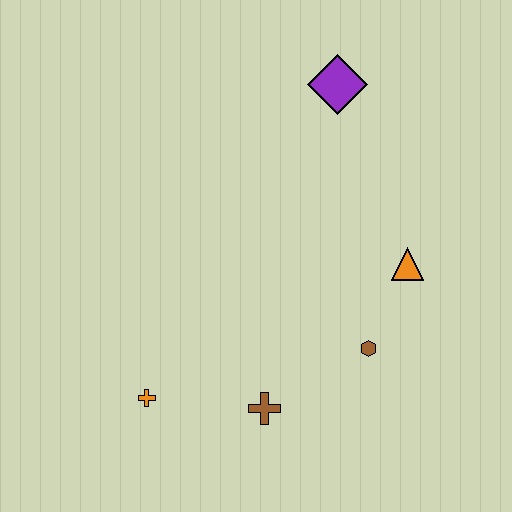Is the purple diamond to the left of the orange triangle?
Yes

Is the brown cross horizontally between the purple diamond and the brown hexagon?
No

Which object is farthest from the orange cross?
The purple diamond is farthest from the orange cross.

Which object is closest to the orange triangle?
The brown hexagon is closest to the orange triangle.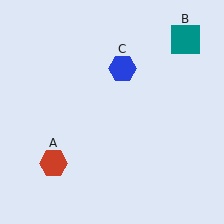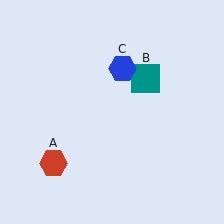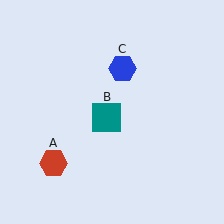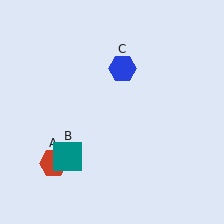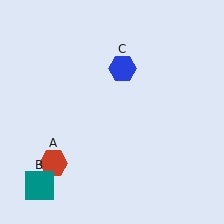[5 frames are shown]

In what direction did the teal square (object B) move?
The teal square (object B) moved down and to the left.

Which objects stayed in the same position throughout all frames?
Red hexagon (object A) and blue hexagon (object C) remained stationary.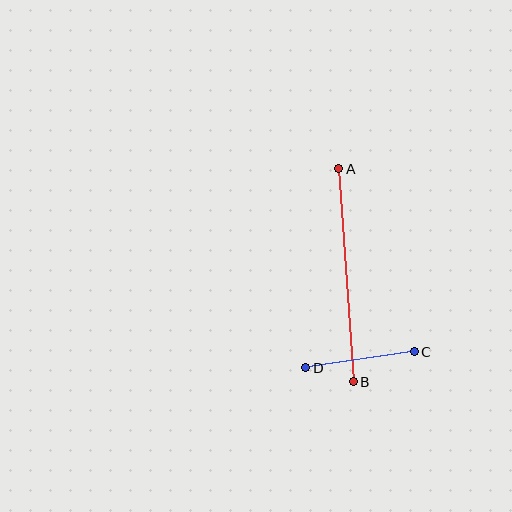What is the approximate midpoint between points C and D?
The midpoint is at approximately (360, 360) pixels.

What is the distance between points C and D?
The distance is approximately 110 pixels.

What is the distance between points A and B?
The distance is approximately 214 pixels.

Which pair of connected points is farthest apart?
Points A and B are farthest apart.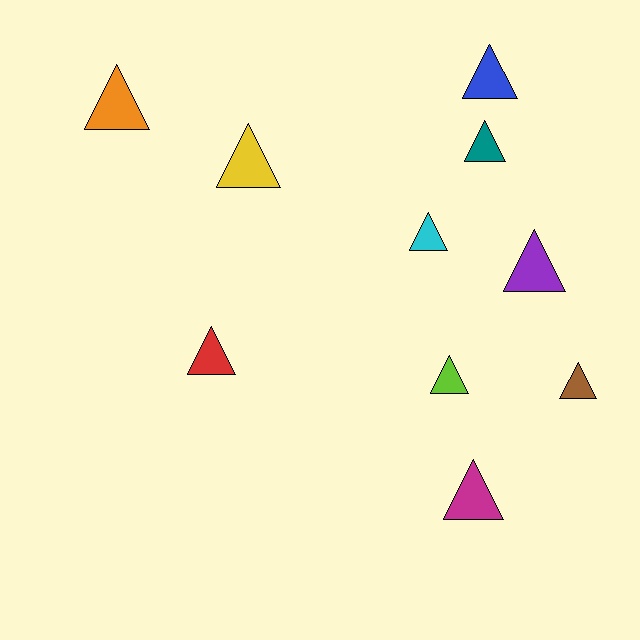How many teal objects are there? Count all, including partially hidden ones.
There is 1 teal object.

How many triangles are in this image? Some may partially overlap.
There are 10 triangles.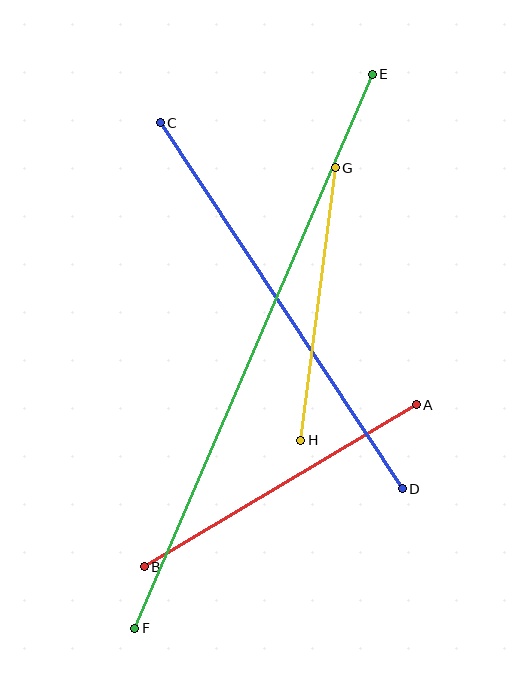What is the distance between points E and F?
The distance is approximately 602 pixels.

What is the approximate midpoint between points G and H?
The midpoint is at approximately (318, 304) pixels.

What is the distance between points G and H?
The distance is approximately 275 pixels.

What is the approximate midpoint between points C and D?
The midpoint is at approximately (281, 306) pixels.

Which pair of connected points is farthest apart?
Points E and F are farthest apart.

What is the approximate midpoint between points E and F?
The midpoint is at approximately (253, 351) pixels.